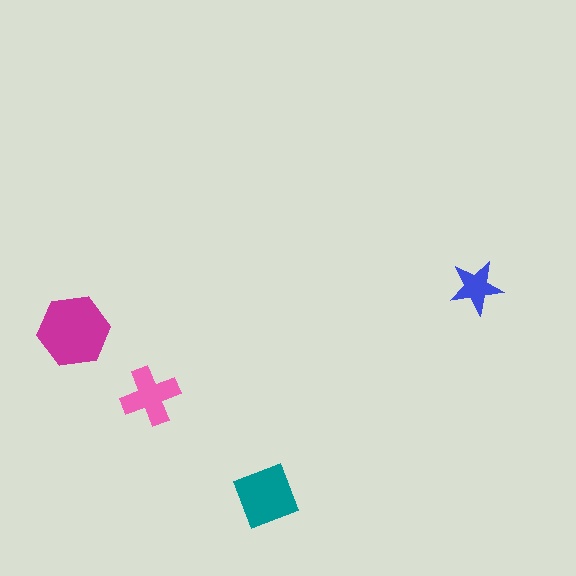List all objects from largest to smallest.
The magenta hexagon, the teal square, the pink cross, the blue star.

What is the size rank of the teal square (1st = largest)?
2nd.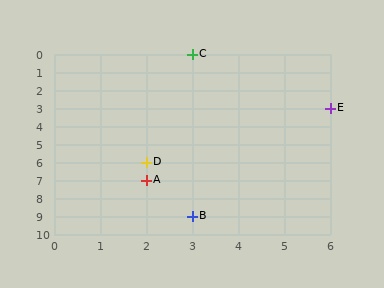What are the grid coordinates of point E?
Point E is at grid coordinates (6, 3).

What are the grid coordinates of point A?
Point A is at grid coordinates (2, 7).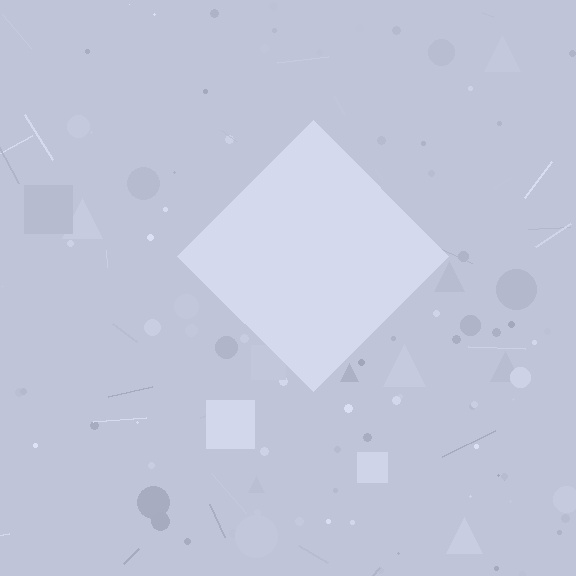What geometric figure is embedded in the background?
A diamond is embedded in the background.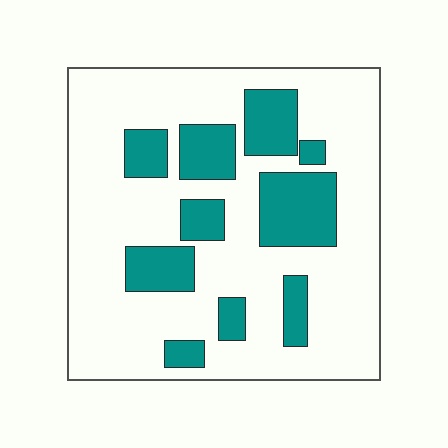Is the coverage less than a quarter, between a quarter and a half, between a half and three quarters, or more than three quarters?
Between a quarter and a half.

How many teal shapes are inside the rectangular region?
10.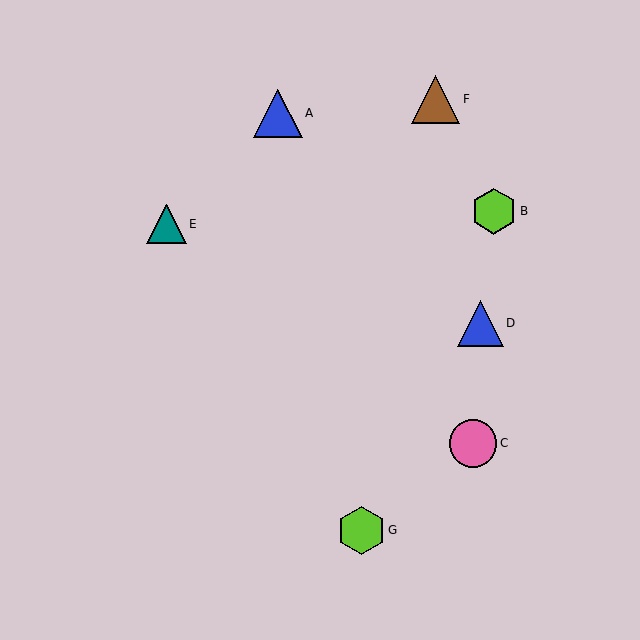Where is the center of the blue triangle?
The center of the blue triangle is at (480, 323).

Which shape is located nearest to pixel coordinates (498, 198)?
The lime hexagon (labeled B) at (494, 211) is nearest to that location.